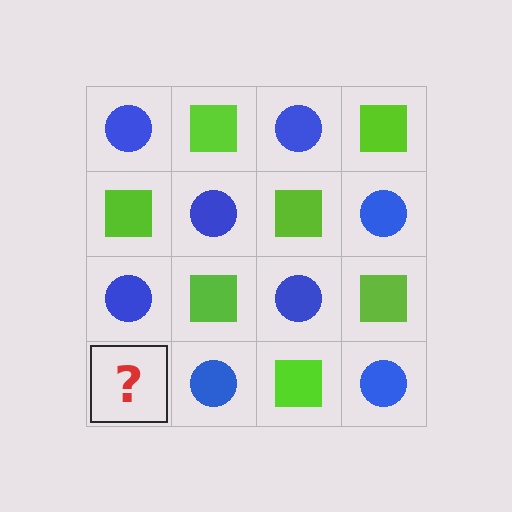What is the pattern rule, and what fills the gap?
The rule is that it alternates blue circle and lime square in a checkerboard pattern. The gap should be filled with a lime square.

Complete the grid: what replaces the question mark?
The question mark should be replaced with a lime square.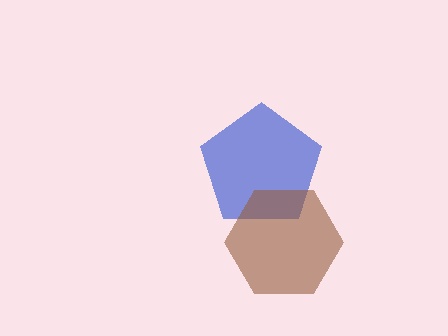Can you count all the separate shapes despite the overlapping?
Yes, there are 2 separate shapes.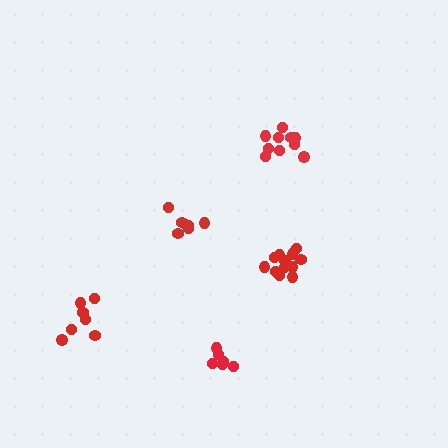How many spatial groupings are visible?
There are 5 spatial groupings.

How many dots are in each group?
Group 1: 10 dots, Group 2: 7 dots, Group 3: 7 dots, Group 4: 12 dots, Group 5: 6 dots (42 total).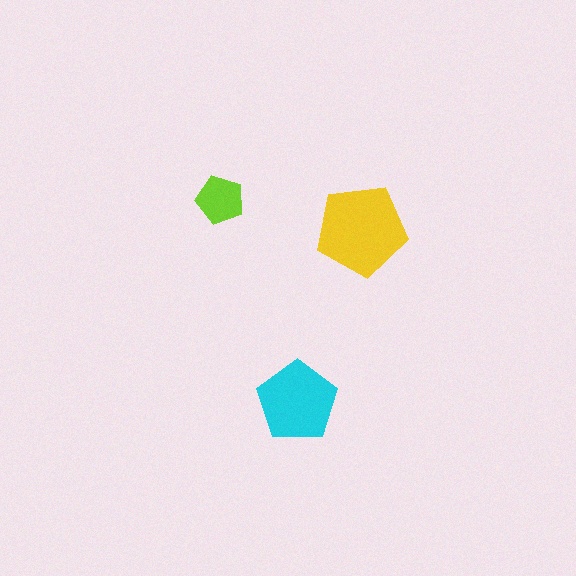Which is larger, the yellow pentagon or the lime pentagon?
The yellow one.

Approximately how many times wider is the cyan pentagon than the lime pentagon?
About 1.5 times wider.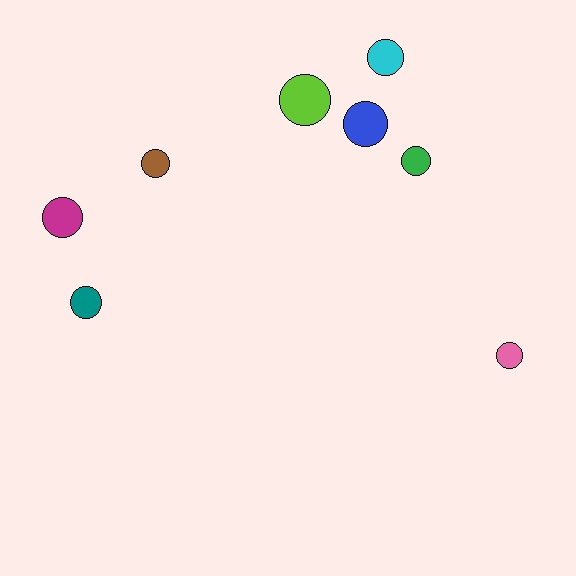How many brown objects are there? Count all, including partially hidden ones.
There is 1 brown object.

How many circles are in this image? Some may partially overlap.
There are 8 circles.